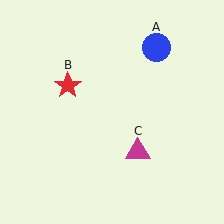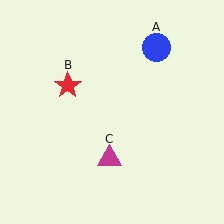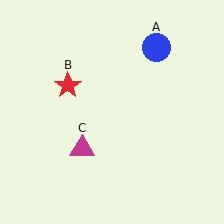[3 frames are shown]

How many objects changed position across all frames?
1 object changed position: magenta triangle (object C).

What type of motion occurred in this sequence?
The magenta triangle (object C) rotated clockwise around the center of the scene.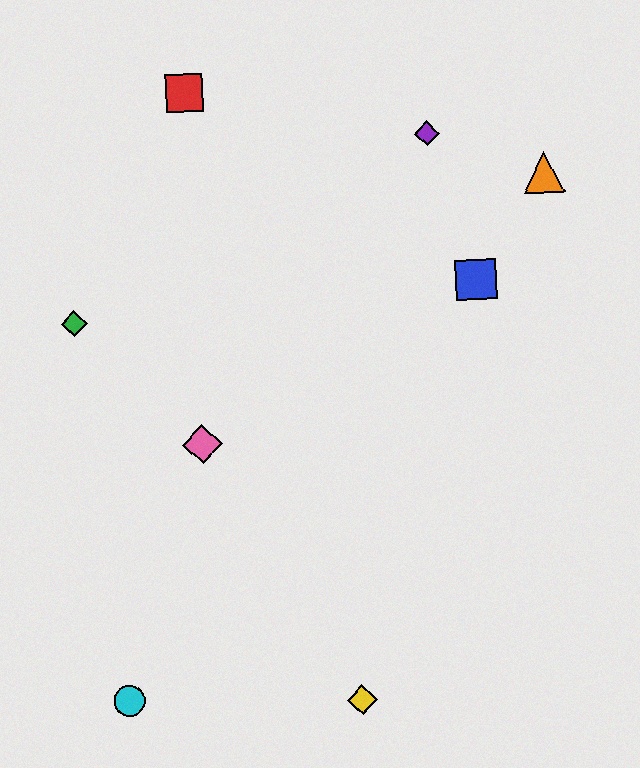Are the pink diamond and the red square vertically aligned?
Yes, both are at x≈202.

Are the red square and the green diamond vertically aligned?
No, the red square is at x≈184 and the green diamond is at x≈74.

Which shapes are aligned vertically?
The red square, the pink diamond are aligned vertically.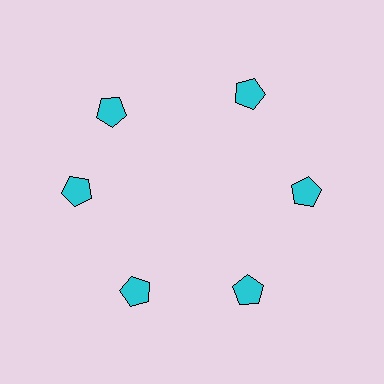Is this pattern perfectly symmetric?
No. The 6 cyan pentagons are arranged in a ring, but one element near the 11 o'clock position is rotated out of alignment along the ring, breaking the 6-fold rotational symmetry.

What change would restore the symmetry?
The symmetry would be restored by rotating it back into even spacing with its neighbors so that all 6 pentagons sit at equal angles and equal distance from the center.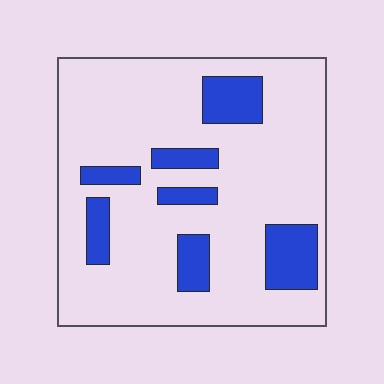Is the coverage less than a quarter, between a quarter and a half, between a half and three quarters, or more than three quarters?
Less than a quarter.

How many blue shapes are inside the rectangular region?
7.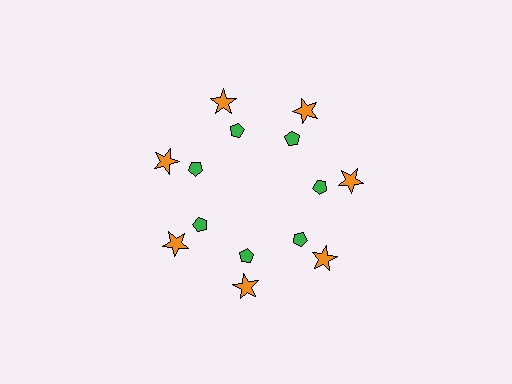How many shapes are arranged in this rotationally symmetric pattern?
There are 14 shapes, arranged in 7 groups of 2.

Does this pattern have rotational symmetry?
Yes, this pattern has 7-fold rotational symmetry. It looks the same after rotating 51 degrees around the center.